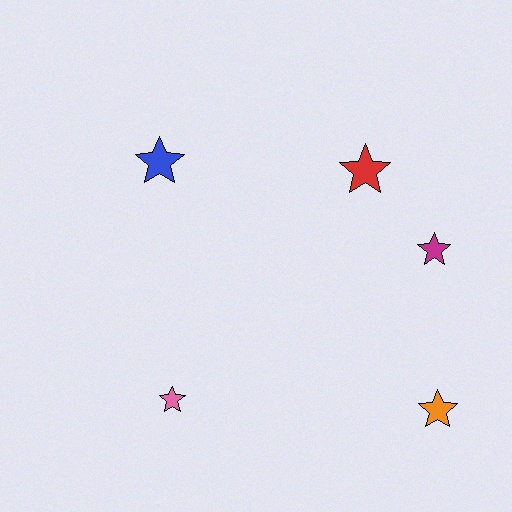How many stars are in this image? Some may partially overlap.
There are 5 stars.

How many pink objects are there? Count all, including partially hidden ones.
There is 1 pink object.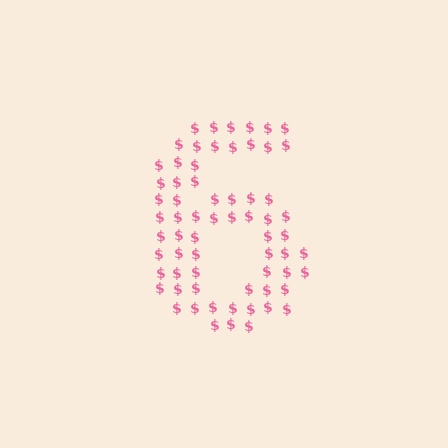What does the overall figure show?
The overall figure shows the digit 6.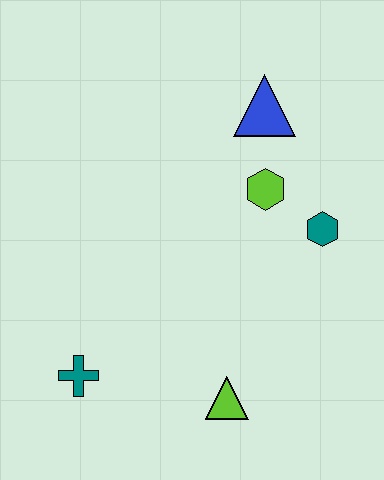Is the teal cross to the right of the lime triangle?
No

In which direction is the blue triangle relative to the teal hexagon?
The blue triangle is above the teal hexagon.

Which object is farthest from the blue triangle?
The teal cross is farthest from the blue triangle.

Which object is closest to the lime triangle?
The teal cross is closest to the lime triangle.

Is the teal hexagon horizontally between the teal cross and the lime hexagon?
No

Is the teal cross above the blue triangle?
No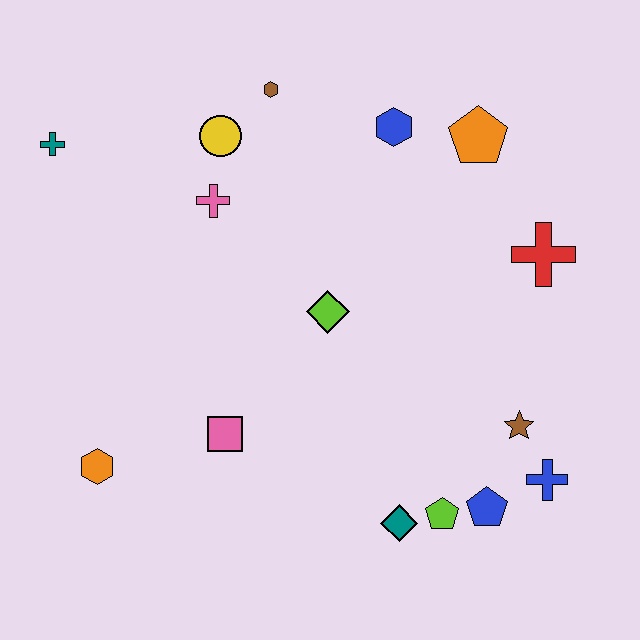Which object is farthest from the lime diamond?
The teal cross is farthest from the lime diamond.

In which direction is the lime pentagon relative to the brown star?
The lime pentagon is below the brown star.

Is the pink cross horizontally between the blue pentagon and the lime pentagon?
No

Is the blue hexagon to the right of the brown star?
No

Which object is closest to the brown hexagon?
The yellow circle is closest to the brown hexagon.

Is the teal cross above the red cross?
Yes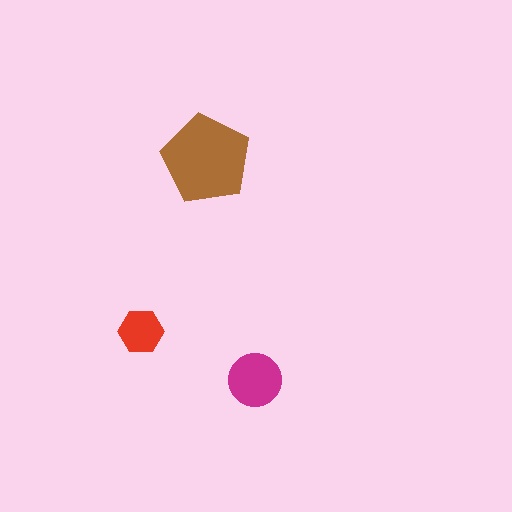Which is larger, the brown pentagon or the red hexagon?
The brown pentagon.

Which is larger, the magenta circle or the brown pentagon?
The brown pentagon.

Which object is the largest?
The brown pentagon.